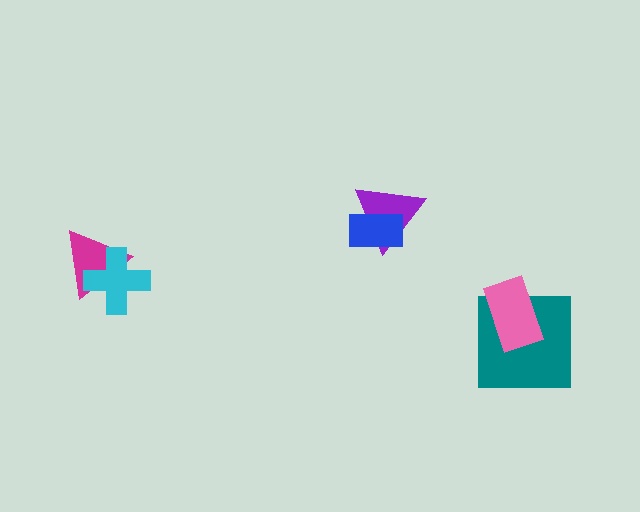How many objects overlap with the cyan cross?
1 object overlaps with the cyan cross.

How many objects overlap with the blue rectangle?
1 object overlaps with the blue rectangle.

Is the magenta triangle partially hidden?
Yes, it is partially covered by another shape.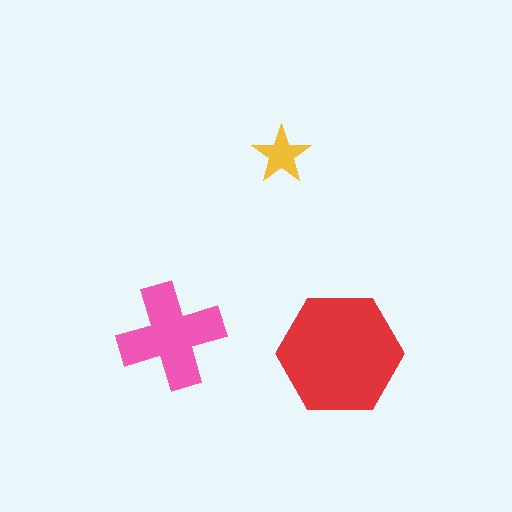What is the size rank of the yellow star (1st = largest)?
3rd.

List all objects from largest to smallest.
The red hexagon, the pink cross, the yellow star.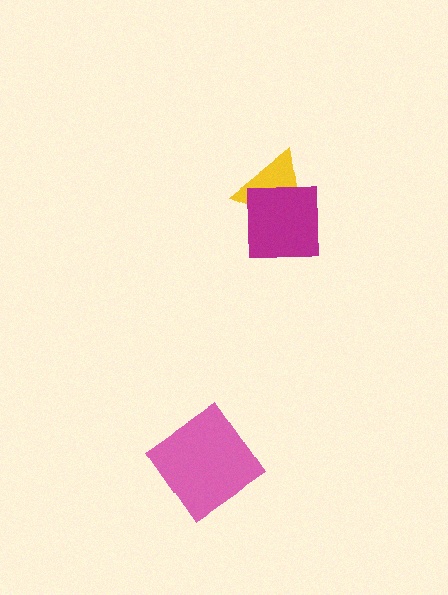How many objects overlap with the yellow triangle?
1 object overlaps with the yellow triangle.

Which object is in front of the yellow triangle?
The magenta square is in front of the yellow triangle.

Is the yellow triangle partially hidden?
Yes, it is partially covered by another shape.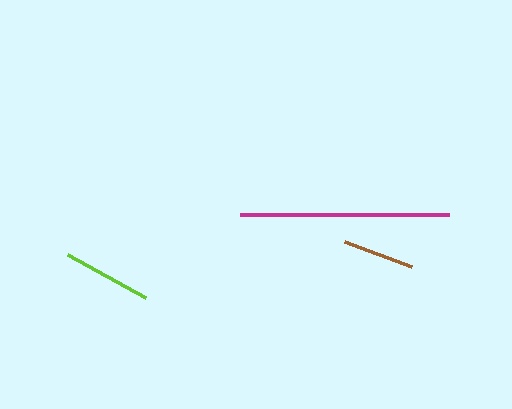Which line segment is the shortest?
The brown line is the shortest at approximately 72 pixels.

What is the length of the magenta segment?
The magenta segment is approximately 209 pixels long.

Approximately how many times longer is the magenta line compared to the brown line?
The magenta line is approximately 2.9 times the length of the brown line.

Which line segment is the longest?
The magenta line is the longest at approximately 209 pixels.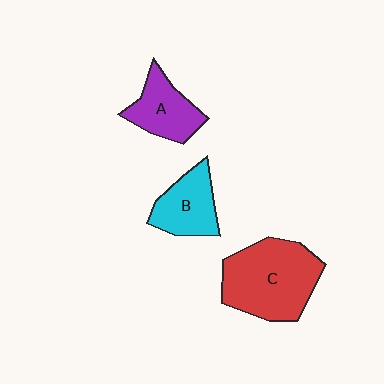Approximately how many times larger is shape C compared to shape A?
Approximately 1.8 times.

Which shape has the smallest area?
Shape A (purple).